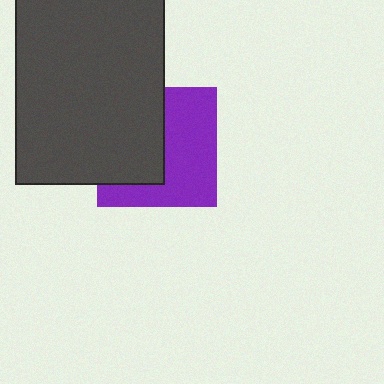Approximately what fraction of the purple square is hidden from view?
Roughly 46% of the purple square is hidden behind the dark gray rectangle.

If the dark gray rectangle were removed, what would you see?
You would see the complete purple square.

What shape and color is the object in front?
The object in front is a dark gray rectangle.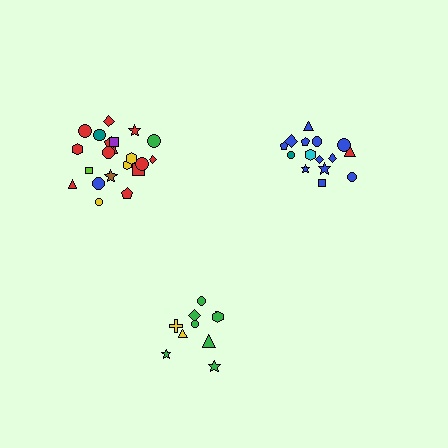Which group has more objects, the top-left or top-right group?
The top-left group.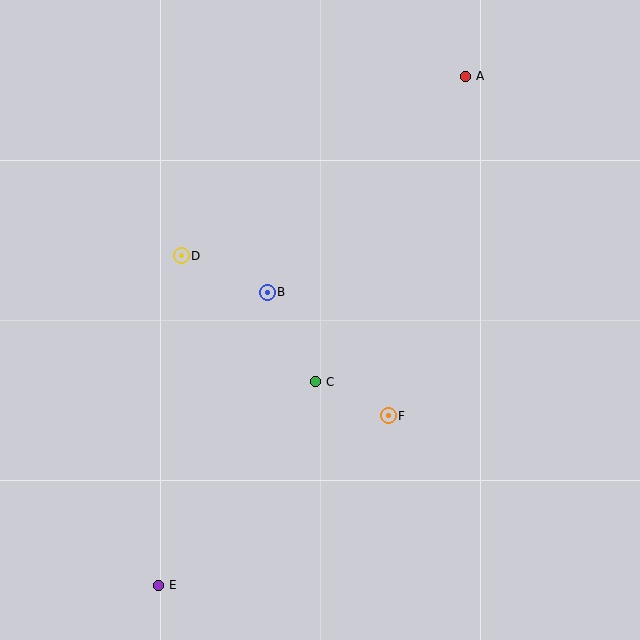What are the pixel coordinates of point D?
Point D is at (181, 256).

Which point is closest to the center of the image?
Point B at (267, 292) is closest to the center.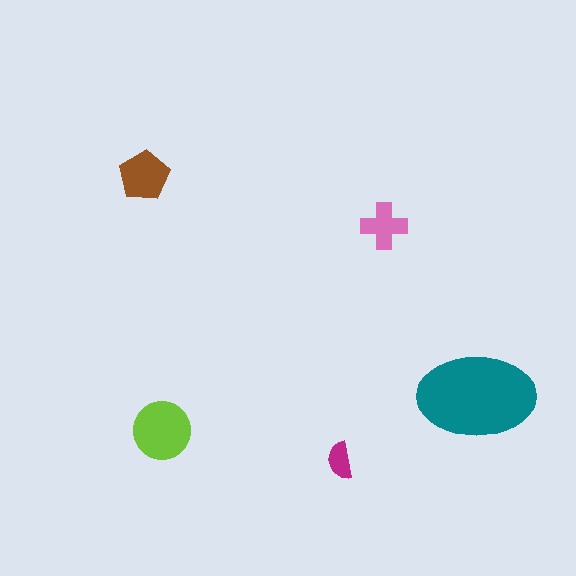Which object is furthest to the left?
The brown pentagon is leftmost.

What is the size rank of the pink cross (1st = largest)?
4th.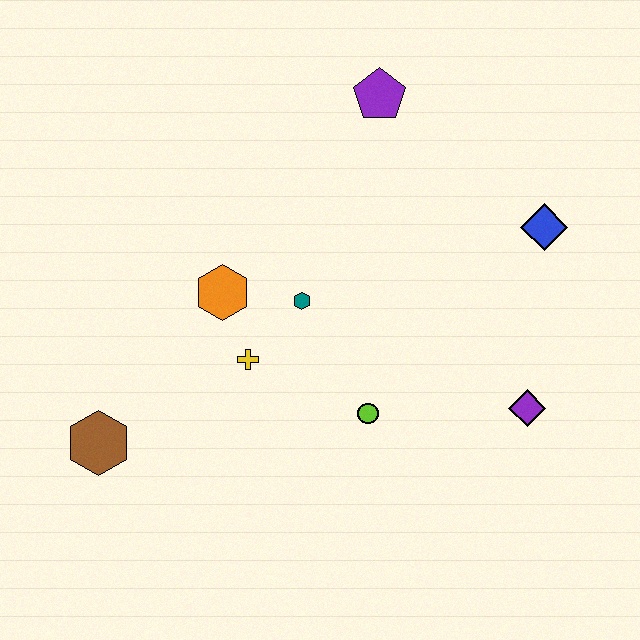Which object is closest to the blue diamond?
The purple diamond is closest to the blue diamond.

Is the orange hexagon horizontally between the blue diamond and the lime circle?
No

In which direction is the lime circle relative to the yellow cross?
The lime circle is to the right of the yellow cross.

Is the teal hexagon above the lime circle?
Yes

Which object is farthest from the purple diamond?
The brown hexagon is farthest from the purple diamond.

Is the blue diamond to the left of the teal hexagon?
No